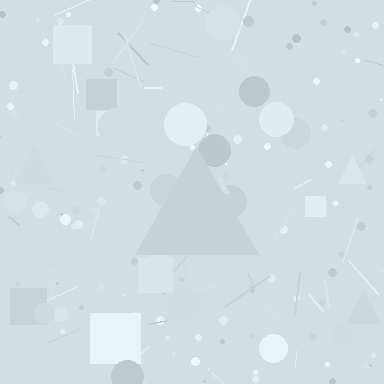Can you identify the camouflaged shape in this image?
The camouflaged shape is a triangle.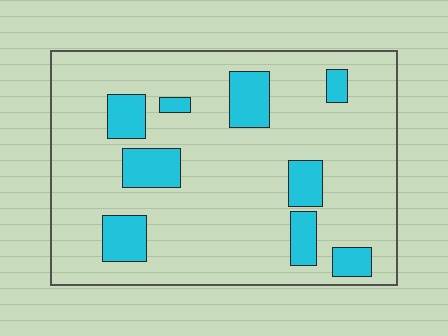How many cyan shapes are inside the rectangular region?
9.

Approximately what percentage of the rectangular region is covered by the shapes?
Approximately 15%.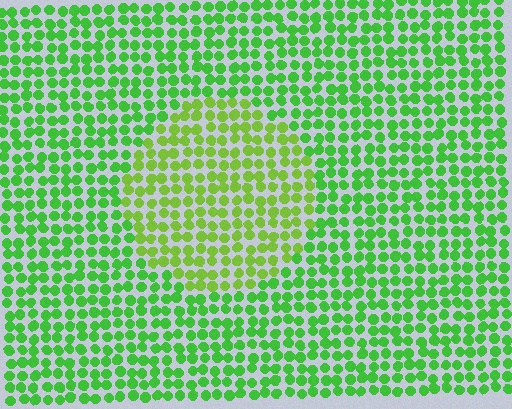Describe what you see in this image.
The image is filled with small green elements in a uniform arrangement. A circle-shaped region is visible where the elements are tinted to a slightly different hue, forming a subtle color boundary.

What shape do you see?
I see a circle.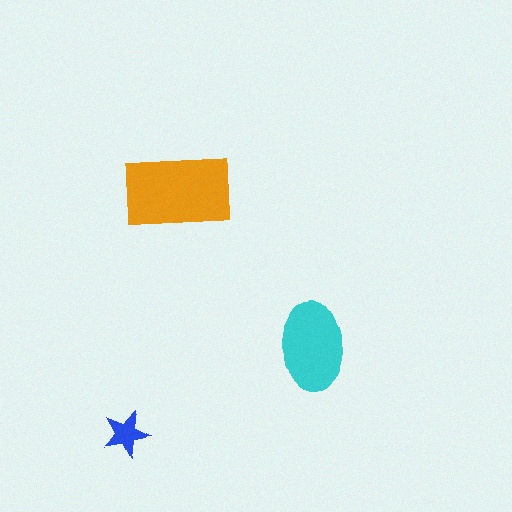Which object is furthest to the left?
The blue star is leftmost.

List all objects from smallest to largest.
The blue star, the cyan ellipse, the orange rectangle.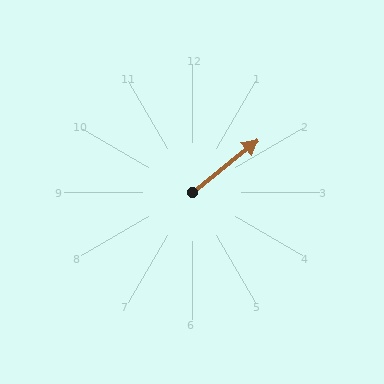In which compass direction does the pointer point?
Northeast.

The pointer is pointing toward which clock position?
Roughly 2 o'clock.